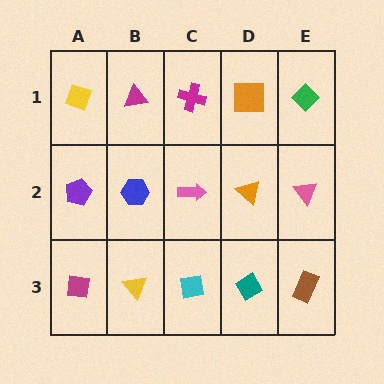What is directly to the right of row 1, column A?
A magenta triangle.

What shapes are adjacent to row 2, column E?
A green diamond (row 1, column E), a brown rectangle (row 3, column E), an orange triangle (row 2, column D).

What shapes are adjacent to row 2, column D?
An orange square (row 1, column D), a teal diamond (row 3, column D), a pink arrow (row 2, column C), a pink triangle (row 2, column E).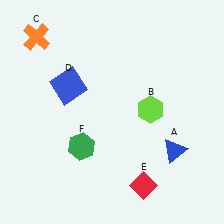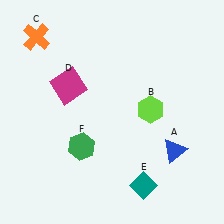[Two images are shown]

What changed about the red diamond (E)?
In Image 1, E is red. In Image 2, it changed to teal.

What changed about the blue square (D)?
In Image 1, D is blue. In Image 2, it changed to magenta.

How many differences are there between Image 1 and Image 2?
There are 2 differences between the two images.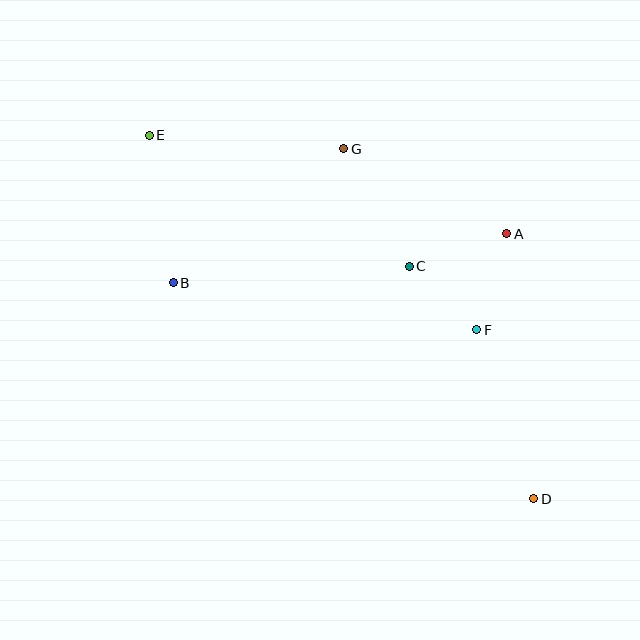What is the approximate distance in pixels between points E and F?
The distance between E and F is approximately 381 pixels.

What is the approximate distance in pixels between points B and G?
The distance between B and G is approximately 217 pixels.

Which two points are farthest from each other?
Points D and E are farthest from each other.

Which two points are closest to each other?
Points C and F are closest to each other.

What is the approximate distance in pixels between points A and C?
The distance between A and C is approximately 103 pixels.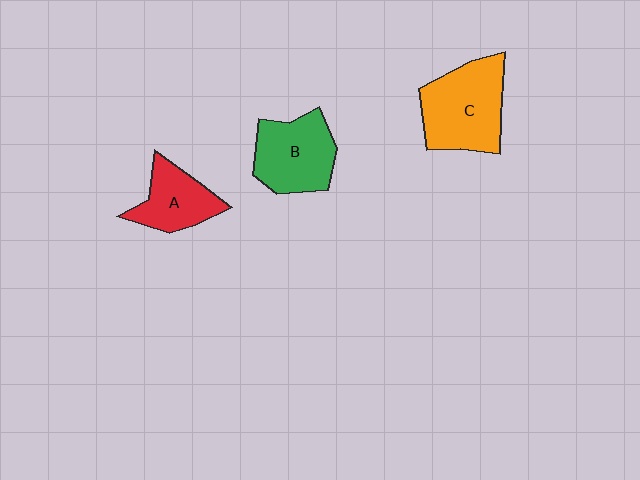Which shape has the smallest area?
Shape A (red).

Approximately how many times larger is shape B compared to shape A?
Approximately 1.3 times.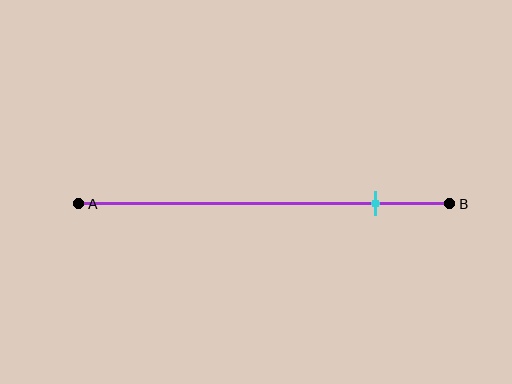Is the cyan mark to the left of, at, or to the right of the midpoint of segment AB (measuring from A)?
The cyan mark is to the right of the midpoint of segment AB.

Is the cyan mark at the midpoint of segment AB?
No, the mark is at about 80% from A, not at the 50% midpoint.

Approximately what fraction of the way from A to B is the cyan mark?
The cyan mark is approximately 80% of the way from A to B.